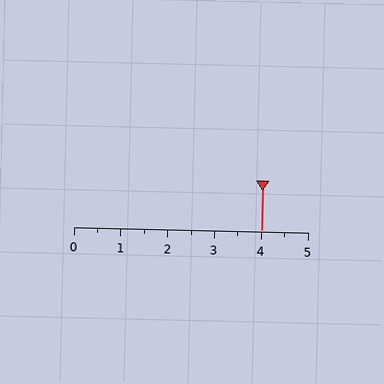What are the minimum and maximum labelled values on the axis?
The axis runs from 0 to 5.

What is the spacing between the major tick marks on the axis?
The major ticks are spaced 1 apart.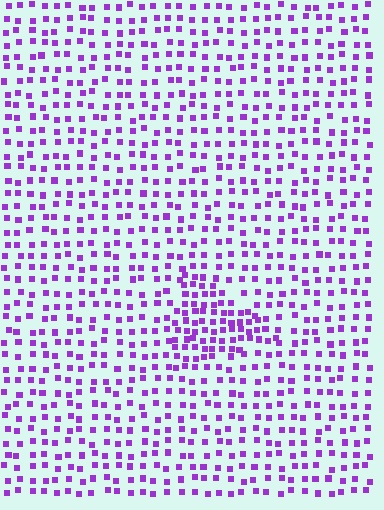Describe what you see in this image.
The image contains small purple elements arranged at two different densities. A triangle-shaped region is visible where the elements are more densely packed than the surrounding area.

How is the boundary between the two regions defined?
The boundary is defined by a change in element density (approximately 1.9x ratio). All elements are the same color, size, and shape.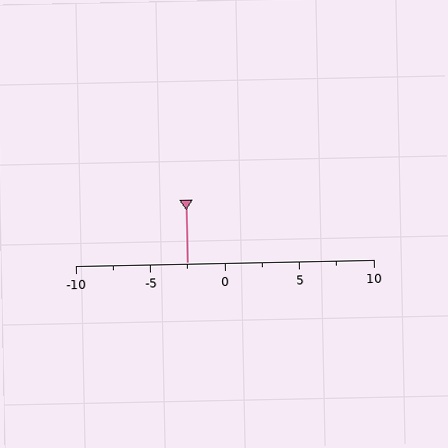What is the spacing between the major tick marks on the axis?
The major ticks are spaced 5 apart.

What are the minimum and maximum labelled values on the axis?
The axis runs from -10 to 10.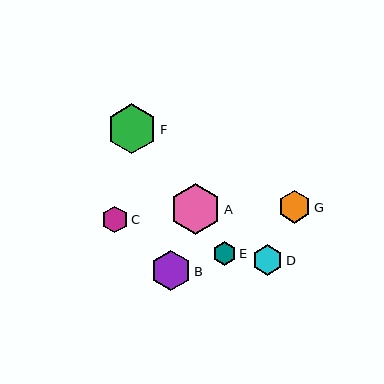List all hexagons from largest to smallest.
From largest to smallest: A, F, B, G, D, C, E.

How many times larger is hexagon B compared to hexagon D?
Hexagon B is approximately 1.3 times the size of hexagon D.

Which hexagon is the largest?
Hexagon A is the largest with a size of approximately 51 pixels.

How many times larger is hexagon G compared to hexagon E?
Hexagon G is approximately 1.4 times the size of hexagon E.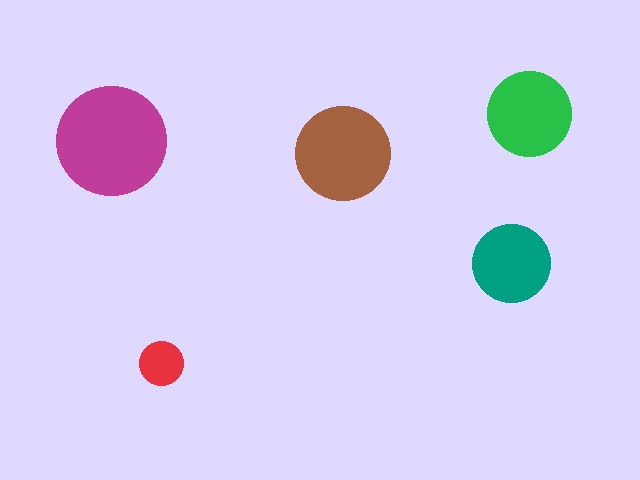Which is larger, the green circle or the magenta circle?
The magenta one.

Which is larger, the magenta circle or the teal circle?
The magenta one.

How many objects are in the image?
There are 5 objects in the image.